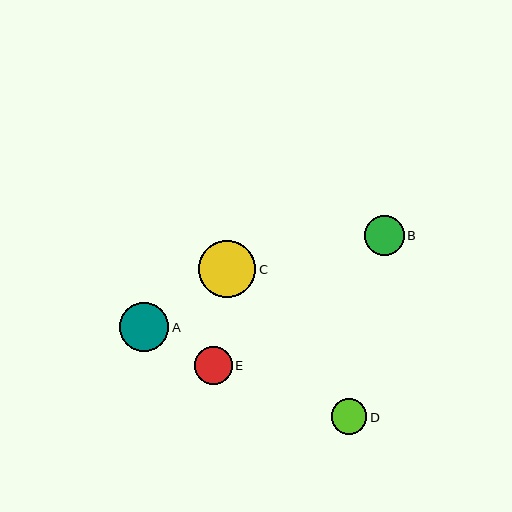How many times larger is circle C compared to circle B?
Circle C is approximately 1.4 times the size of circle B.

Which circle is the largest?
Circle C is the largest with a size of approximately 58 pixels.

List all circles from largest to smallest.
From largest to smallest: C, A, B, E, D.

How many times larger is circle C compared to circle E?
Circle C is approximately 1.5 times the size of circle E.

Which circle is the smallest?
Circle D is the smallest with a size of approximately 36 pixels.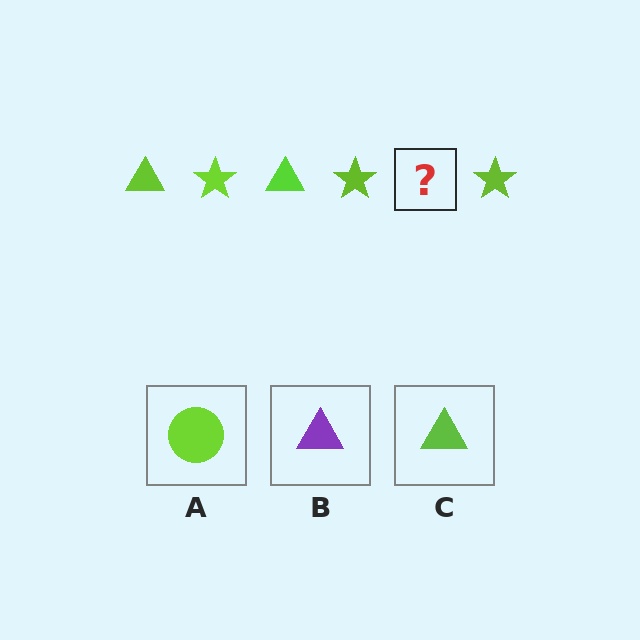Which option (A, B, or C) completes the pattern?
C.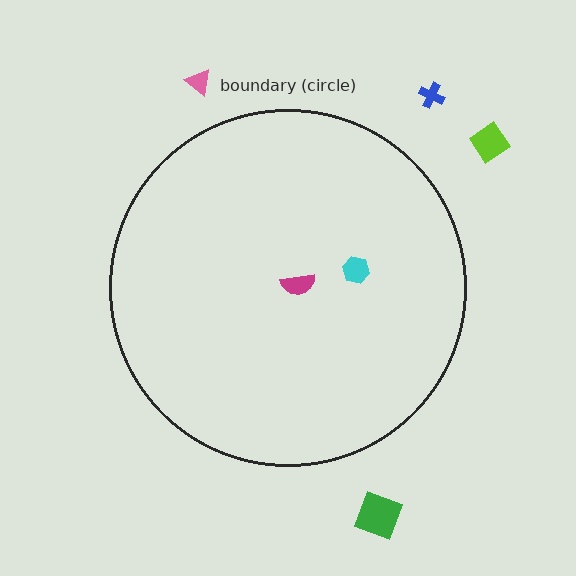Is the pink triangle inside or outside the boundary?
Outside.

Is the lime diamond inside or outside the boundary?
Outside.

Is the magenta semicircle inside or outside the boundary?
Inside.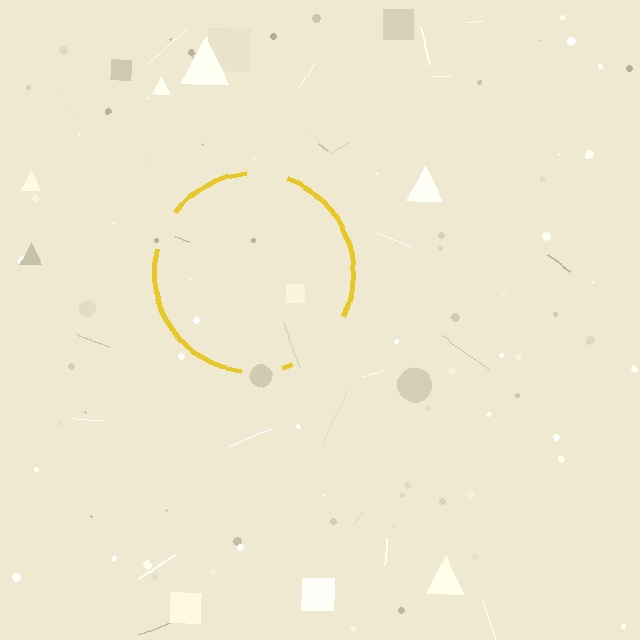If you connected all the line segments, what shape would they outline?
They would outline a circle.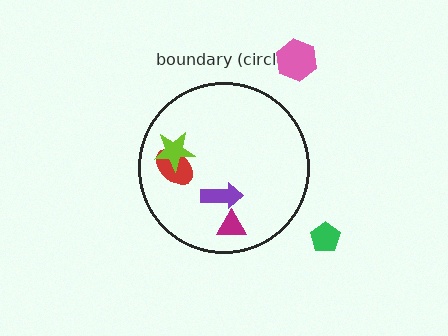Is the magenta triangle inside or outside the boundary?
Inside.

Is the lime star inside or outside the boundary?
Inside.